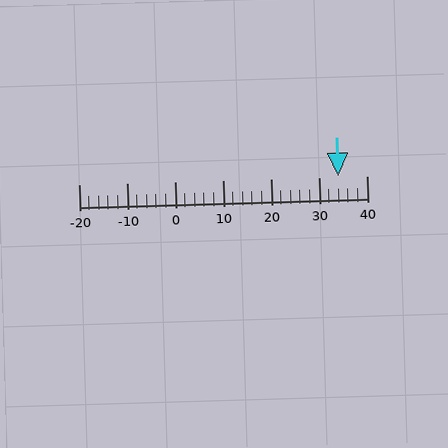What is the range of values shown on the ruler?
The ruler shows values from -20 to 40.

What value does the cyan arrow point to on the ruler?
The cyan arrow points to approximately 34.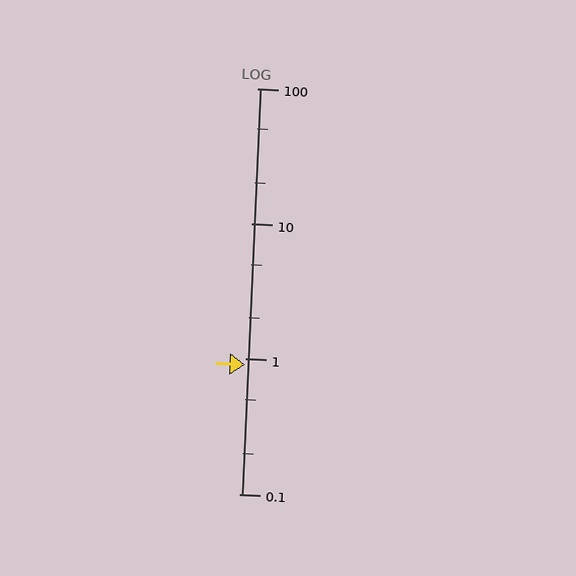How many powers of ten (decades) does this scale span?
The scale spans 3 decades, from 0.1 to 100.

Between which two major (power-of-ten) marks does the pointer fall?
The pointer is between 0.1 and 1.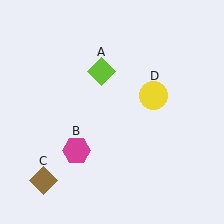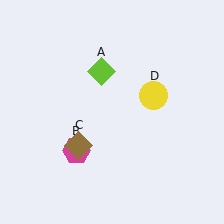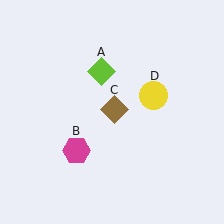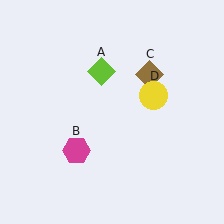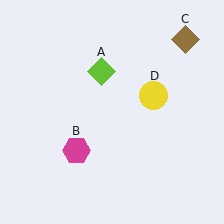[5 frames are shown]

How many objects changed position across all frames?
1 object changed position: brown diamond (object C).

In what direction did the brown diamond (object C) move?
The brown diamond (object C) moved up and to the right.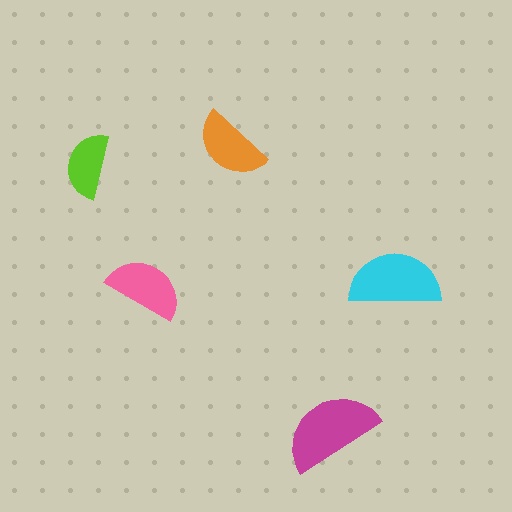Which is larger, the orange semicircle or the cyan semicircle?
The cyan one.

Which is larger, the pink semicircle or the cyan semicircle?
The cyan one.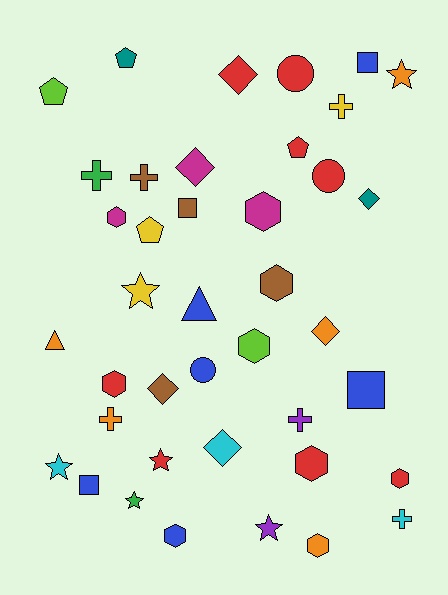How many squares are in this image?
There are 4 squares.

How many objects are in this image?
There are 40 objects.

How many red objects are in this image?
There are 8 red objects.